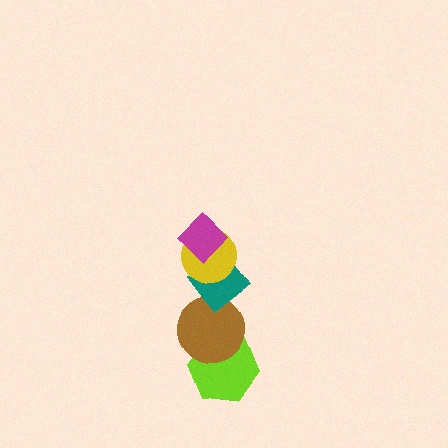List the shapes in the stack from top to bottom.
From top to bottom: the magenta diamond, the yellow circle, the teal diamond, the brown circle, the lime hexagon.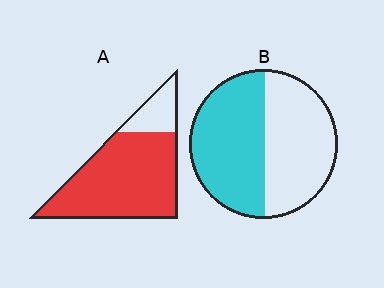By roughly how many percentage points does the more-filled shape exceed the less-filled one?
By roughly 30 percentage points (A over B).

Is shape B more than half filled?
Roughly half.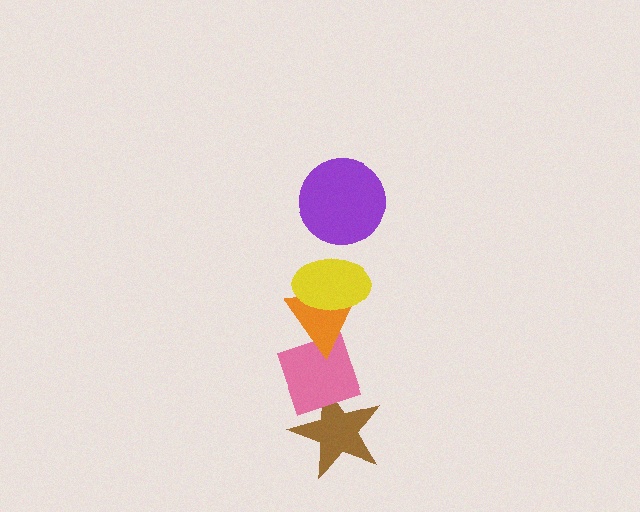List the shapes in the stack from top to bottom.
From top to bottom: the purple circle, the yellow ellipse, the orange triangle, the pink diamond, the brown star.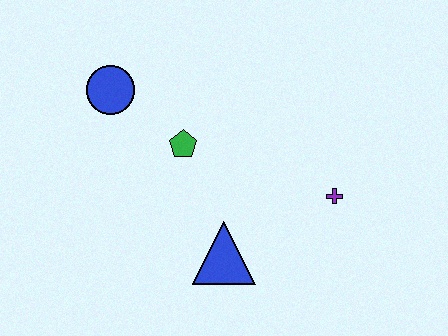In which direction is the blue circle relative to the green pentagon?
The blue circle is to the left of the green pentagon.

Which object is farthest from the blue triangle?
The blue circle is farthest from the blue triangle.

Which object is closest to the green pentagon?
The blue circle is closest to the green pentagon.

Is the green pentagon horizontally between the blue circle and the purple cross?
Yes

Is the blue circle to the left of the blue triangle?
Yes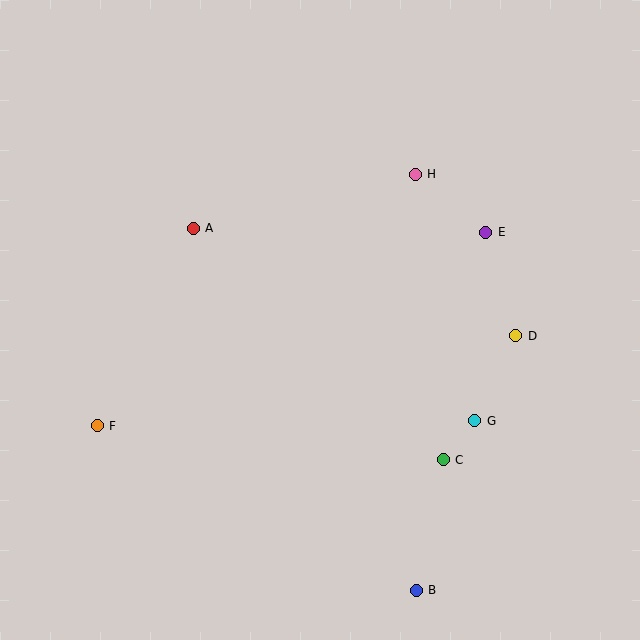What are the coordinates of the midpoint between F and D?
The midpoint between F and D is at (306, 381).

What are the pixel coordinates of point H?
Point H is at (415, 174).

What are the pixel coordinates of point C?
Point C is at (443, 460).